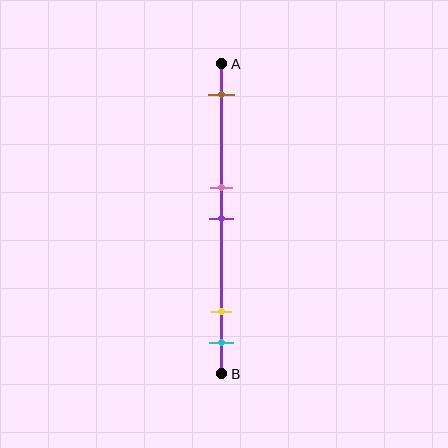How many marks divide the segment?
There are 5 marks dividing the segment.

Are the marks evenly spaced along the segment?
No, the marks are not evenly spaced.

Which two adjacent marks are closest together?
The pink and purple marks are the closest adjacent pair.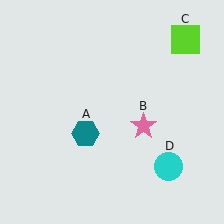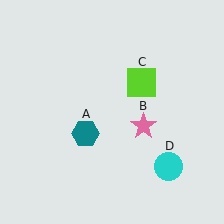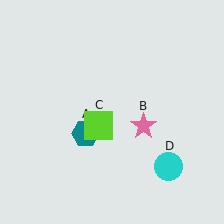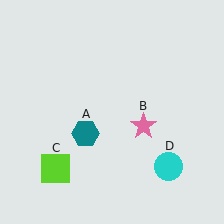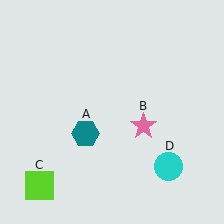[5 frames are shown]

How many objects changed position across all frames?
1 object changed position: lime square (object C).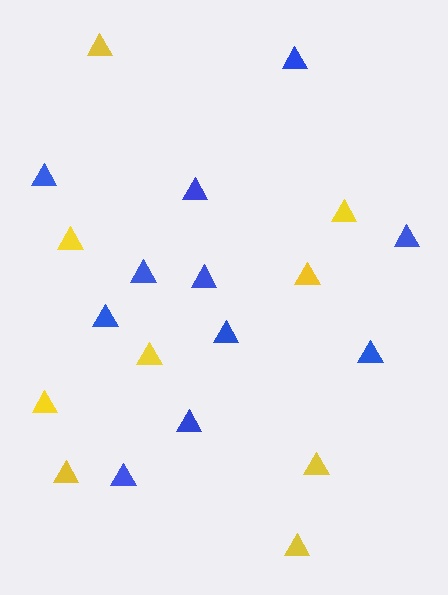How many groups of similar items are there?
There are 2 groups: one group of blue triangles (11) and one group of yellow triangles (9).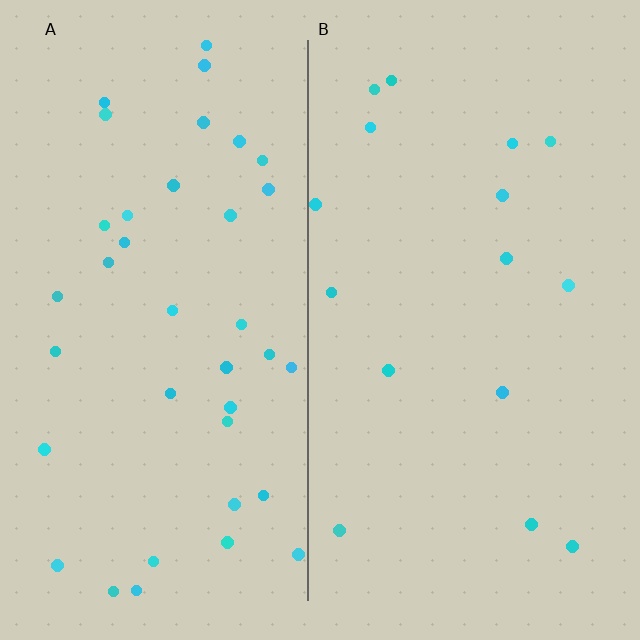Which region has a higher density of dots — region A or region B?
A (the left).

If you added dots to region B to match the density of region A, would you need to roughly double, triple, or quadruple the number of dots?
Approximately double.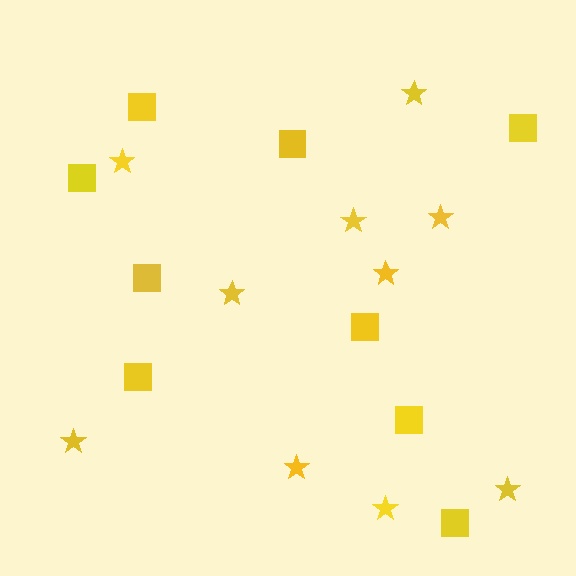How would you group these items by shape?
There are 2 groups: one group of stars (10) and one group of squares (9).